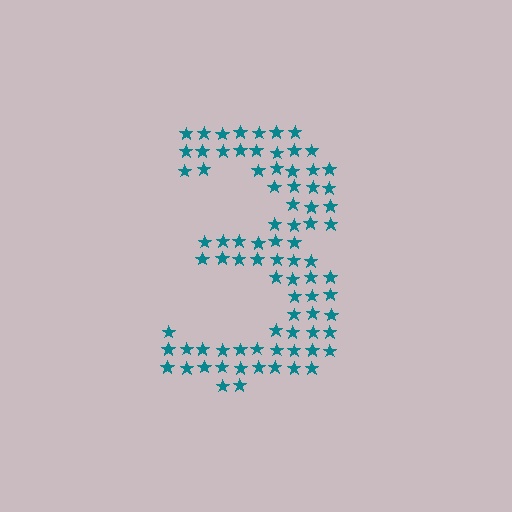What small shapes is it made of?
It is made of small stars.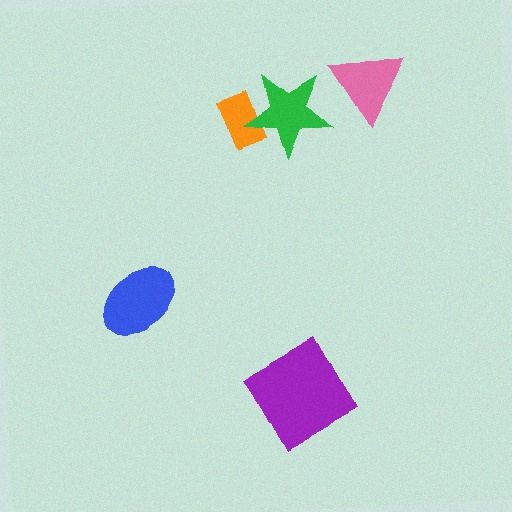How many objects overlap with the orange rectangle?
1 object overlaps with the orange rectangle.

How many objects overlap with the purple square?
0 objects overlap with the purple square.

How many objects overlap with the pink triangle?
0 objects overlap with the pink triangle.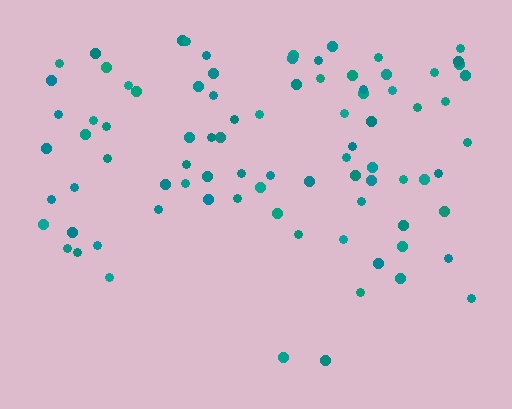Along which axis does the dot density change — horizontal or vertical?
Vertical.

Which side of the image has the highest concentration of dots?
The top.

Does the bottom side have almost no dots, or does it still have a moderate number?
Still a moderate number, just noticeably fewer than the top.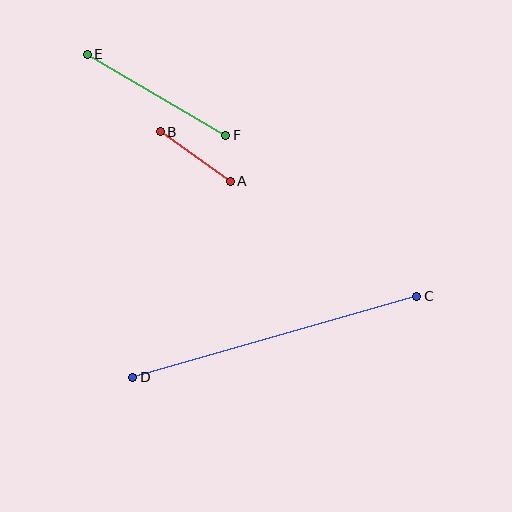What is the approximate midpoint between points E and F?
The midpoint is at approximately (156, 95) pixels.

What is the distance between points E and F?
The distance is approximately 160 pixels.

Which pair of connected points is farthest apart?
Points C and D are farthest apart.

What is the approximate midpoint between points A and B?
The midpoint is at approximately (195, 156) pixels.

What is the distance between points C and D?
The distance is approximately 296 pixels.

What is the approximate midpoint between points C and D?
The midpoint is at approximately (275, 337) pixels.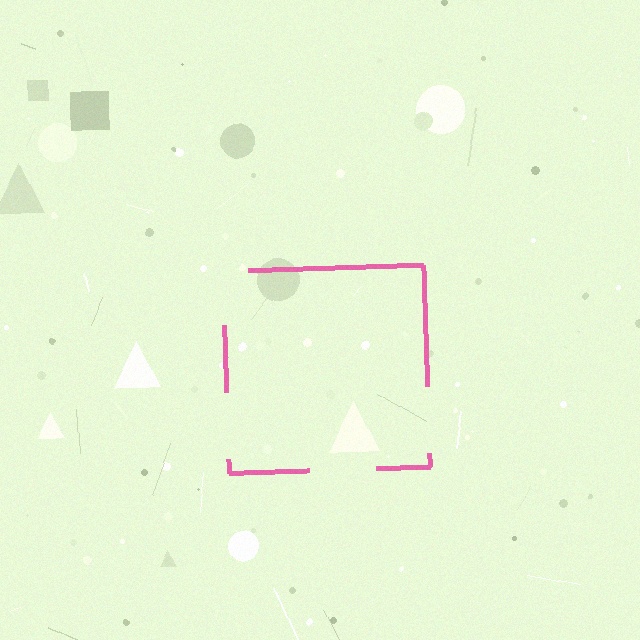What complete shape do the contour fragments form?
The contour fragments form a square.